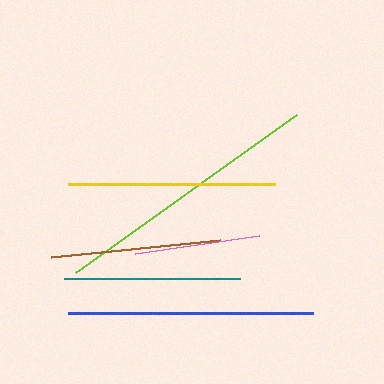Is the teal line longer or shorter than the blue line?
The blue line is longer than the teal line.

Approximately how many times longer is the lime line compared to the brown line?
The lime line is approximately 1.6 times the length of the brown line.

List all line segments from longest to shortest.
From longest to shortest: lime, blue, yellow, teal, brown, pink.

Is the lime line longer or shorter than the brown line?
The lime line is longer than the brown line.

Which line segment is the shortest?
The pink line is the shortest at approximately 125 pixels.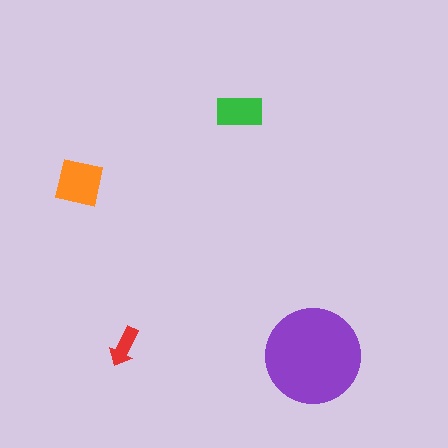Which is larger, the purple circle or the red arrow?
The purple circle.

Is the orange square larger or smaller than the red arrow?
Larger.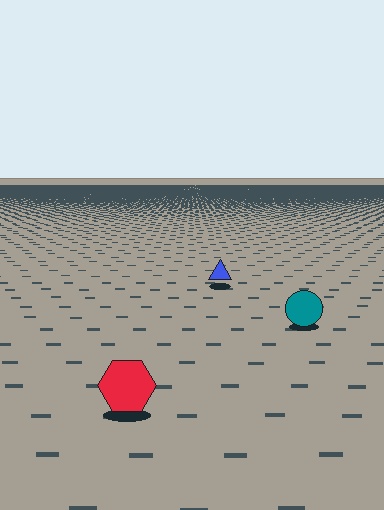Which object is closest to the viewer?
The red hexagon is closest. The texture marks near it are larger and more spread out.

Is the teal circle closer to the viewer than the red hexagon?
No. The red hexagon is closer — you can tell from the texture gradient: the ground texture is coarser near it.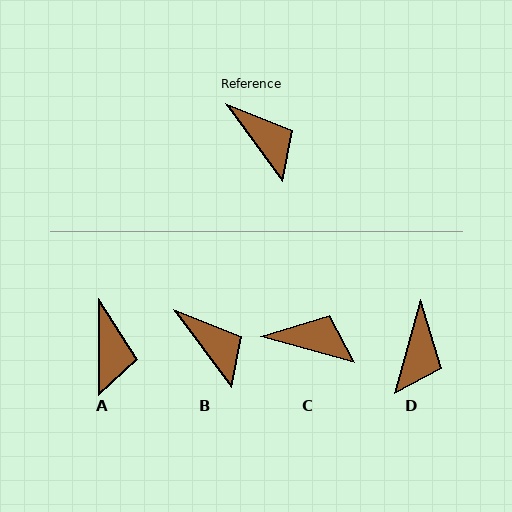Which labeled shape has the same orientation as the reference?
B.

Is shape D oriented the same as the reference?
No, it is off by about 51 degrees.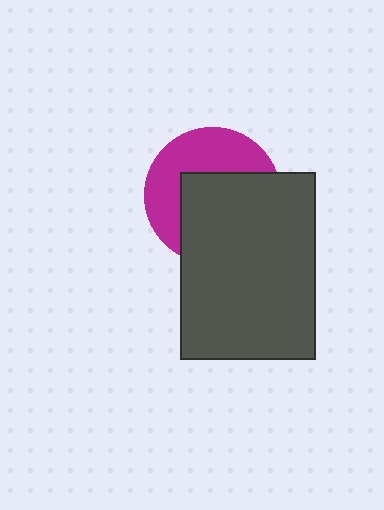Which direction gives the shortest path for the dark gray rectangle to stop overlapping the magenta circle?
Moving toward the lower-right gives the shortest separation.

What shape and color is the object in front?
The object in front is a dark gray rectangle.